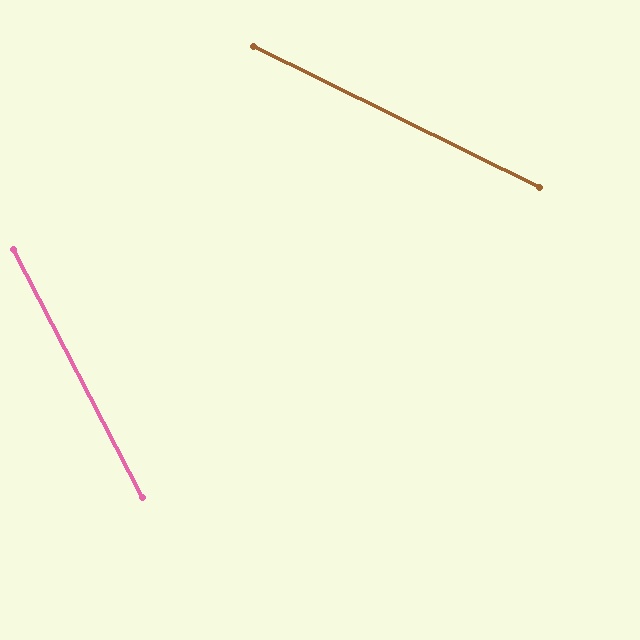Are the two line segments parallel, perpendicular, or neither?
Neither parallel nor perpendicular — they differ by about 36°.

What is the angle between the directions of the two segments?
Approximately 36 degrees.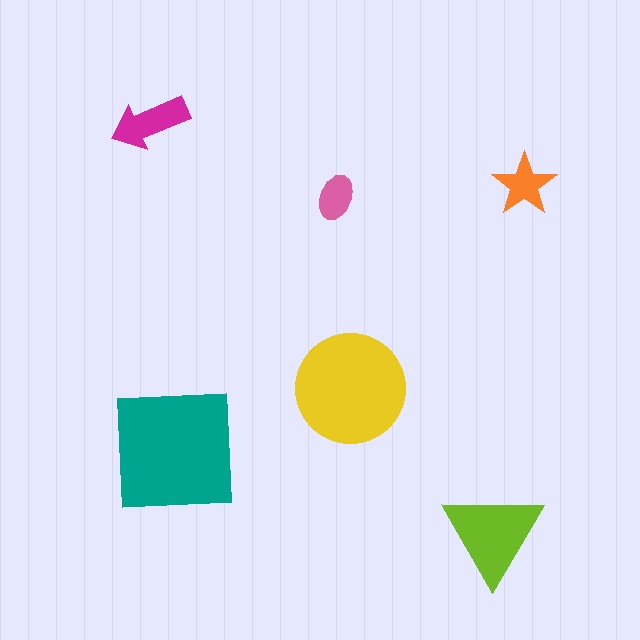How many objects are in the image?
There are 6 objects in the image.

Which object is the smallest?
The pink ellipse.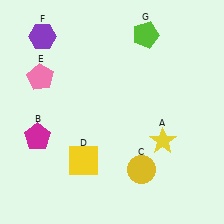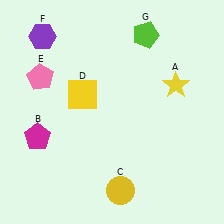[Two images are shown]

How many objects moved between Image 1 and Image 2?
3 objects moved between the two images.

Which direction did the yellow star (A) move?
The yellow star (A) moved up.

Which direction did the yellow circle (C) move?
The yellow circle (C) moved left.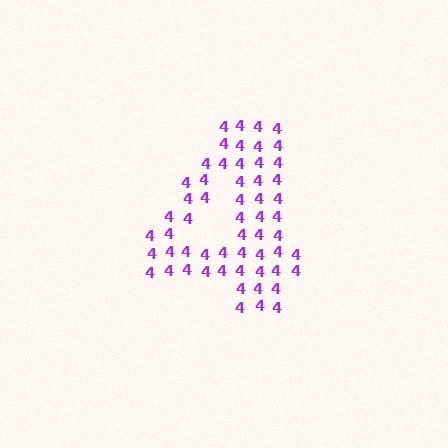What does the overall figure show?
The overall figure shows the digit 4.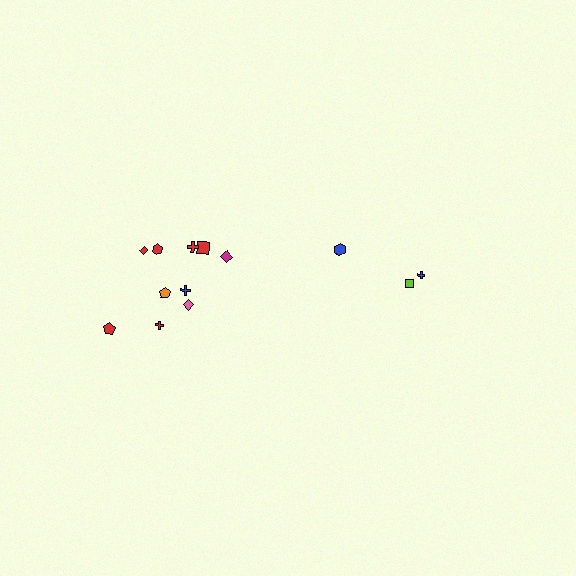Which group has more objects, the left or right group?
The left group.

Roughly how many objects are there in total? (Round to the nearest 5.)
Roughly 15 objects in total.